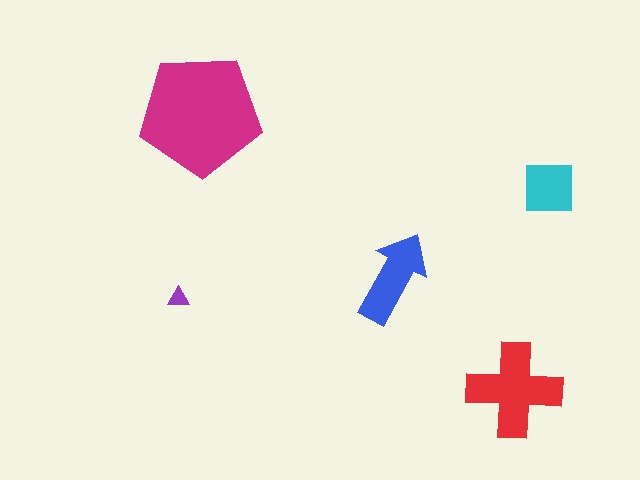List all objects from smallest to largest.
The purple triangle, the cyan square, the blue arrow, the red cross, the magenta pentagon.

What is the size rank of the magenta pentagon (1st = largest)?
1st.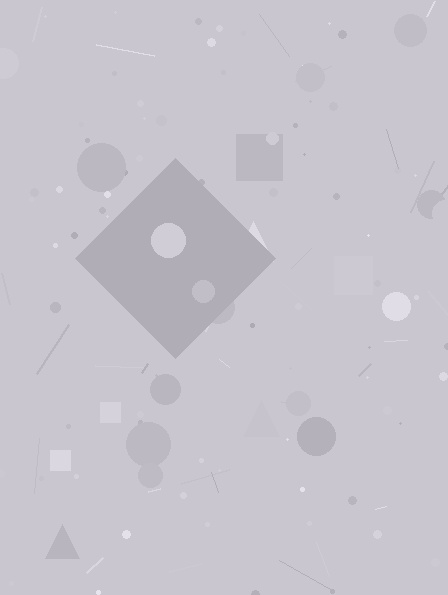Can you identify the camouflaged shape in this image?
The camouflaged shape is a diamond.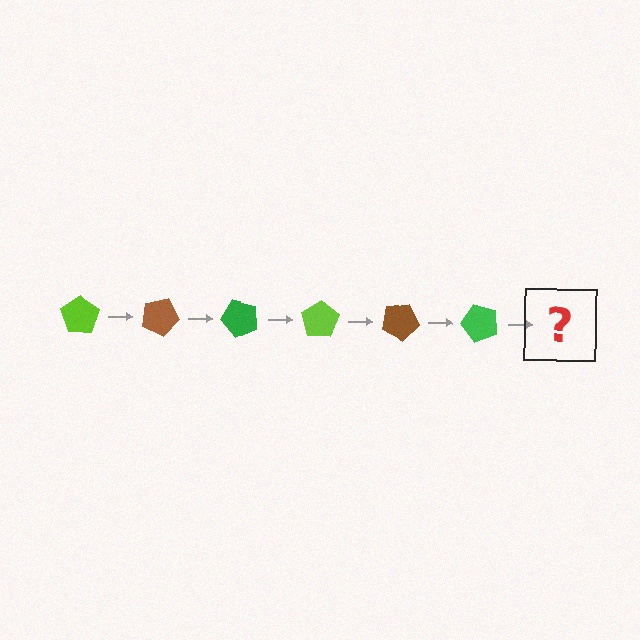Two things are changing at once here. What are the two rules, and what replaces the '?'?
The two rules are that it rotates 25 degrees each step and the color cycles through lime, brown, and green. The '?' should be a lime pentagon, rotated 150 degrees from the start.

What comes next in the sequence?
The next element should be a lime pentagon, rotated 150 degrees from the start.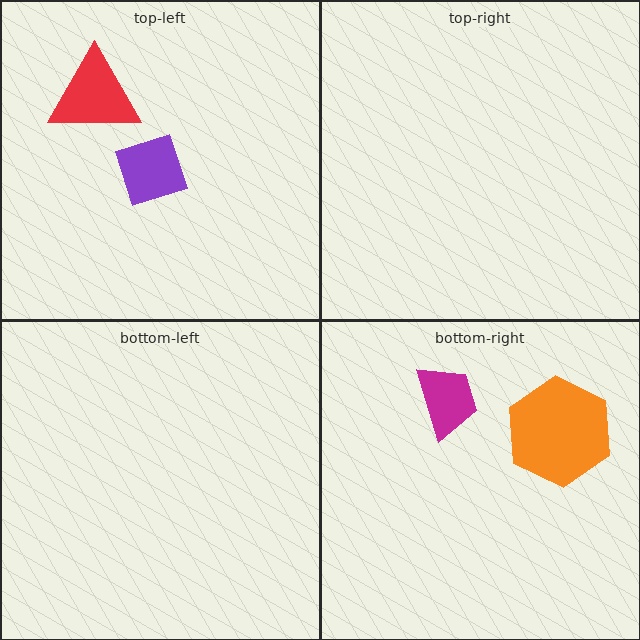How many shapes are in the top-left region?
2.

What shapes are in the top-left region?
The red triangle, the purple diamond.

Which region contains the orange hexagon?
The bottom-right region.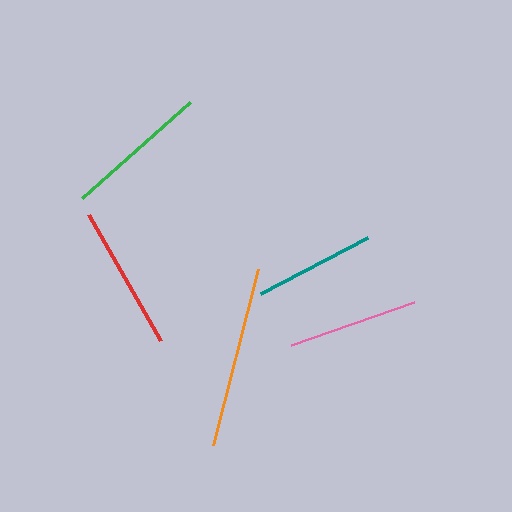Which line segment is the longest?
The orange line is the longest at approximately 182 pixels.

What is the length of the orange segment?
The orange segment is approximately 182 pixels long.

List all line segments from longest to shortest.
From longest to shortest: orange, red, green, pink, teal.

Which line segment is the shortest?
The teal line is the shortest at approximately 120 pixels.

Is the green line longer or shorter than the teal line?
The green line is longer than the teal line.